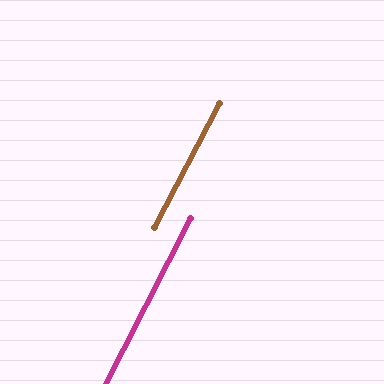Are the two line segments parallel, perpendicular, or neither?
Parallel — their directions differ by only 0.7°.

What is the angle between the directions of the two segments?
Approximately 1 degree.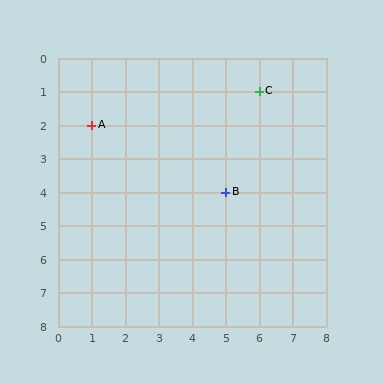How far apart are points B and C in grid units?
Points B and C are 1 column and 3 rows apart (about 3.2 grid units diagonally).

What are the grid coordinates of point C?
Point C is at grid coordinates (6, 1).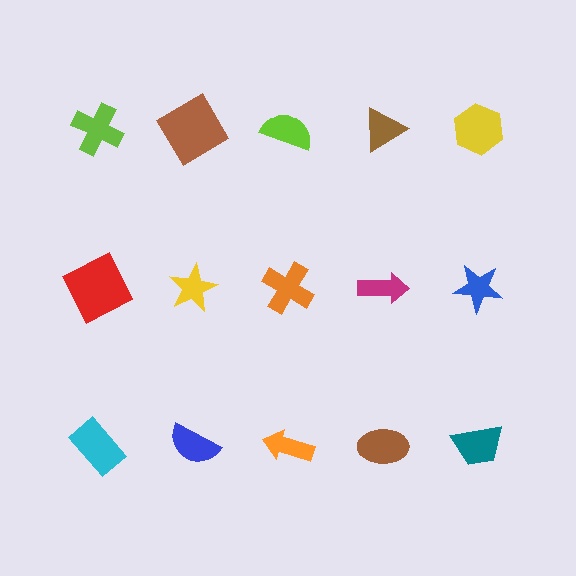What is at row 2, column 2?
A yellow star.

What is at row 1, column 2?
A brown diamond.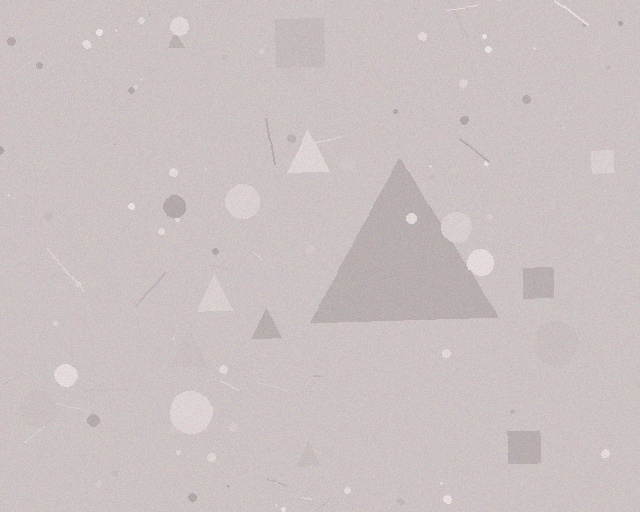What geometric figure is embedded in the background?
A triangle is embedded in the background.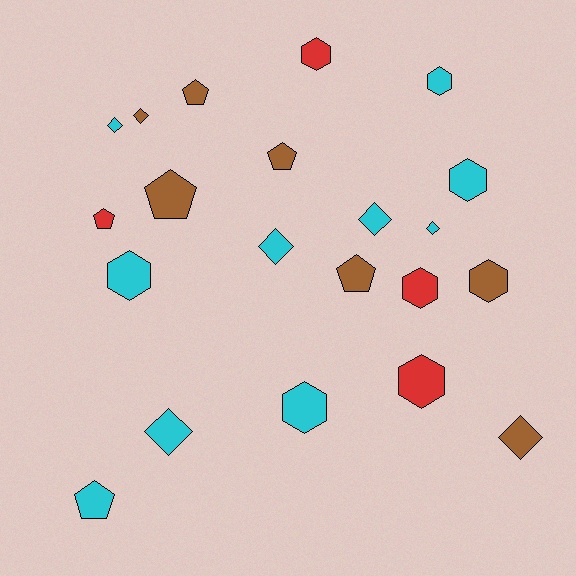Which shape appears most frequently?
Hexagon, with 8 objects.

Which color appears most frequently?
Cyan, with 10 objects.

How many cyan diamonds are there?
There are 5 cyan diamonds.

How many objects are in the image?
There are 21 objects.